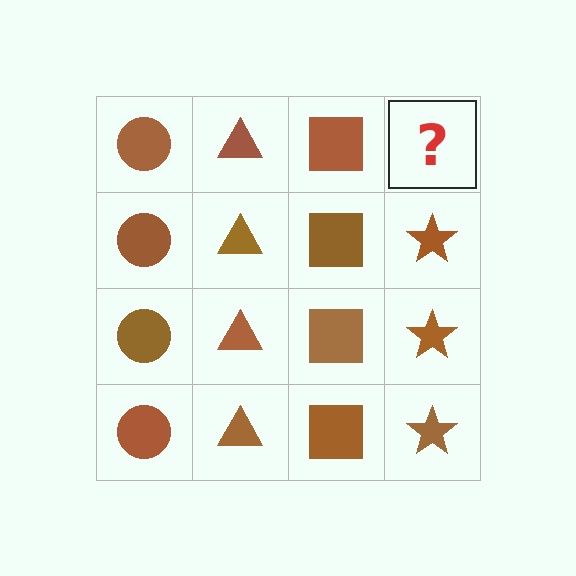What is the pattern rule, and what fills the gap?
The rule is that each column has a consistent shape. The gap should be filled with a brown star.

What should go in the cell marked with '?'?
The missing cell should contain a brown star.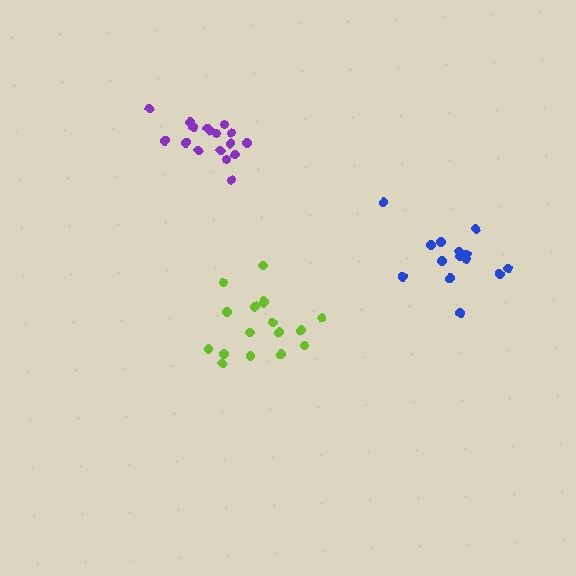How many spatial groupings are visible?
There are 3 spatial groupings.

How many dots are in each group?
Group 1: 18 dots, Group 2: 14 dots, Group 3: 17 dots (49 total).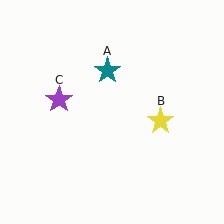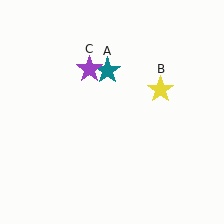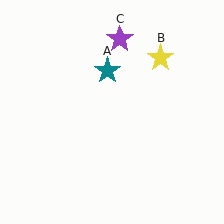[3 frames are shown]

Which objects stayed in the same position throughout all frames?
Teal star (object A) remained stationary.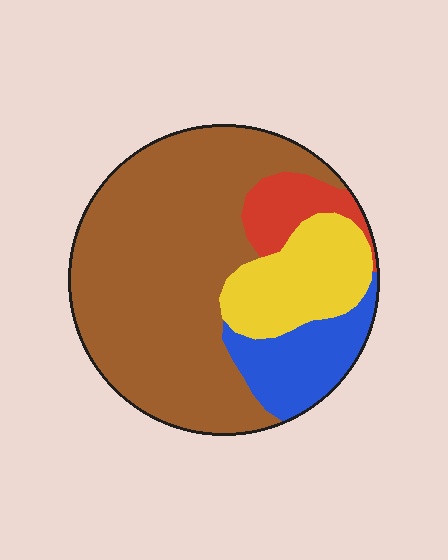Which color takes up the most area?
Brown, at roughly 60%.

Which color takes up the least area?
Red, at roughly 10%.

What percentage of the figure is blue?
Blue covers about 15% of the figure.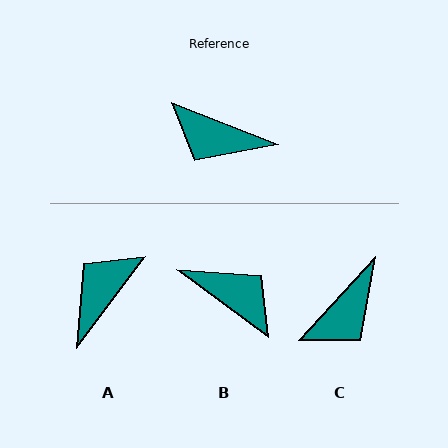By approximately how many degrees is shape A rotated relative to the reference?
Approximately 105 degrees clockwise.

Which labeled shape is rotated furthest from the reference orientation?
B, about 165 degrees away.